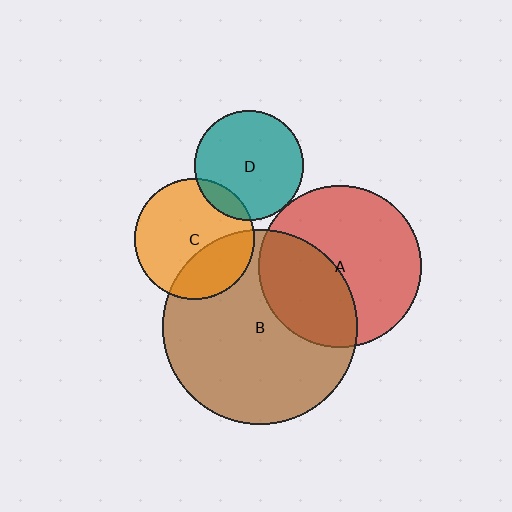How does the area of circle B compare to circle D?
Approximately 3.2 times.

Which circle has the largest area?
Circle B (brown).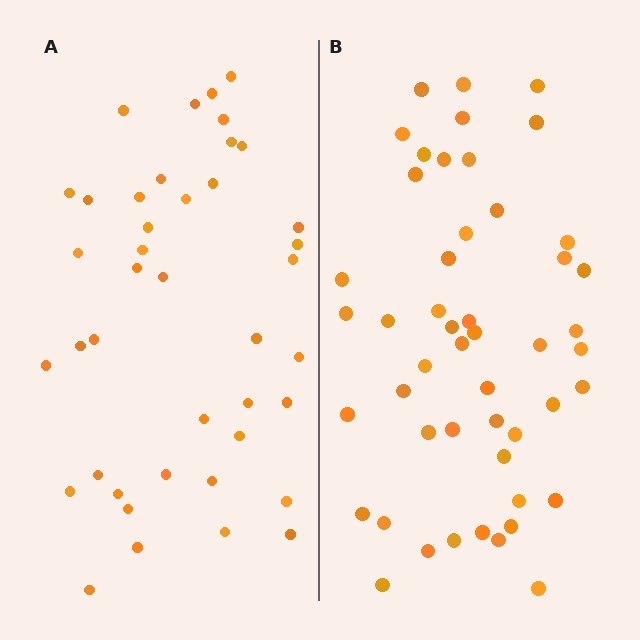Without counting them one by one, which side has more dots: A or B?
Region B (the right region) has more dots.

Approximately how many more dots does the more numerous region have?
Region B has roughly 8 or so more dots than region A.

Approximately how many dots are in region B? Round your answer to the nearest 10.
About 50 dots. (The exact count is 49, which rounds to 50.)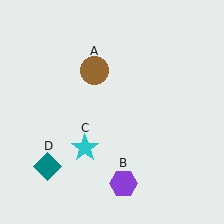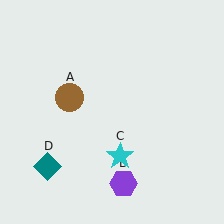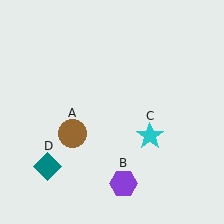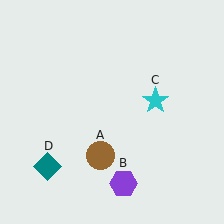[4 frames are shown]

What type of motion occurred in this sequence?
The brown circle (object A), cyan star (object C) rotated counterclockwise around the center of the scene.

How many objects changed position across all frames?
2 objects changed position: brown circle (object A), cyan star (object C).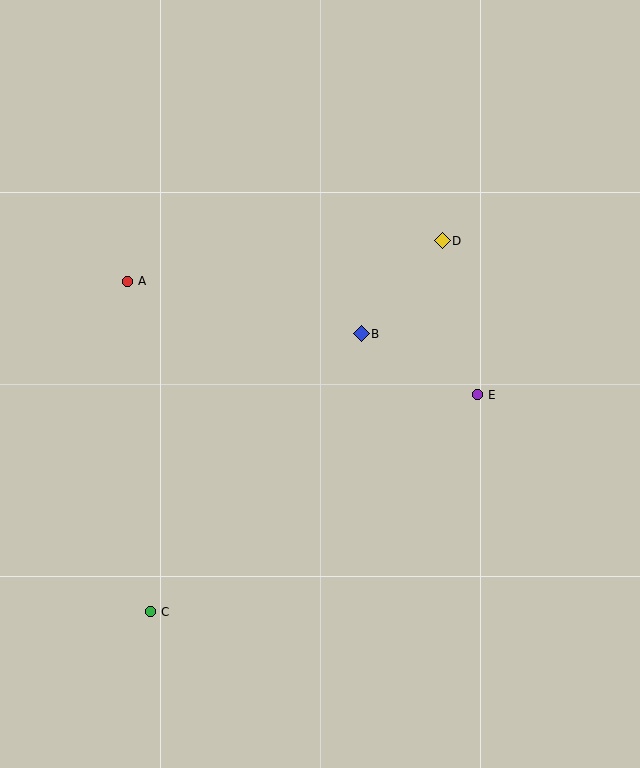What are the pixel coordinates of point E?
Point E is at (478, 395).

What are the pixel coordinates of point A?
Point A is at (128, 281).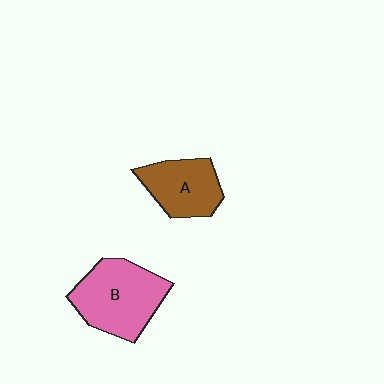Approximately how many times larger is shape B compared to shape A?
Approximately 1.4 times.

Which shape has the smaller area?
Shape A (brown).